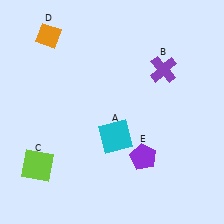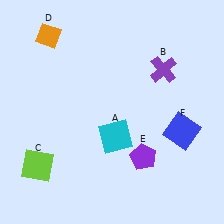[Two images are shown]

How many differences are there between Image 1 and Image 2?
There is 1 difference between the two images.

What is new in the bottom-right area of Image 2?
A blue square (F) was added in the bottom-right area of Image 2.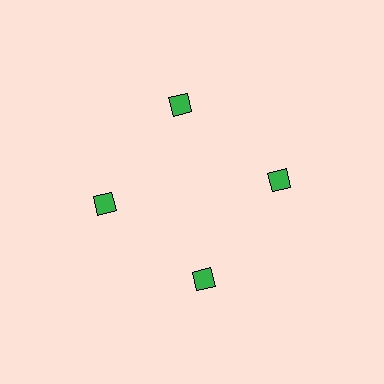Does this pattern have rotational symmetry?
Yes, this pattern has 4-fold rotational symmetry. It looks the same after rotating 90 degrees around the center.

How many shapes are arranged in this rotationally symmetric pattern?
There are 4 shapes, arranged in 4 groups of 1.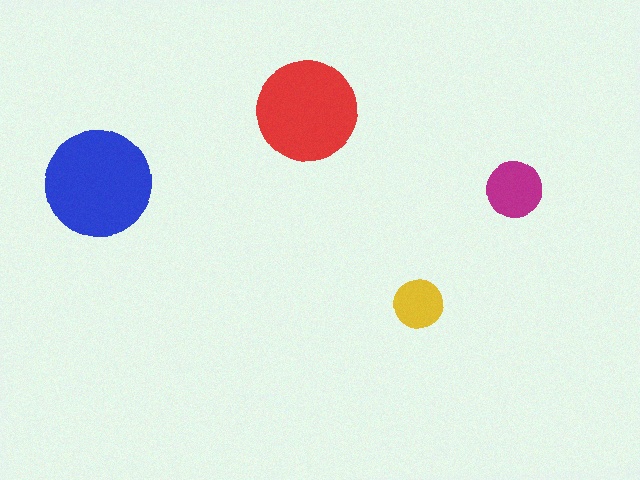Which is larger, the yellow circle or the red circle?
The red one.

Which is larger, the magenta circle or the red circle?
The red one.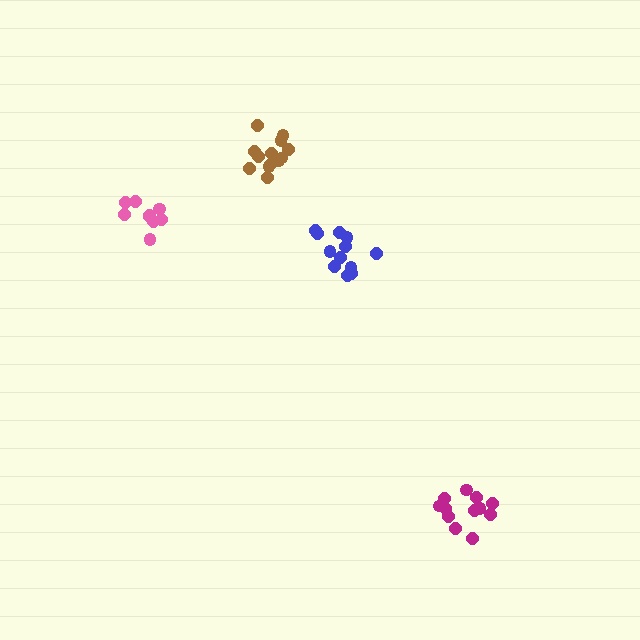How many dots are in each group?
Group 1: 13 dots, Group 2: 12 dots, Group 3: 9 dots, Group 4: 12 dots (46 total).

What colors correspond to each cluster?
The clusters are colored: brown, magenta, pink, blue.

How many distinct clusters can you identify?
There are 4 distinct clusters.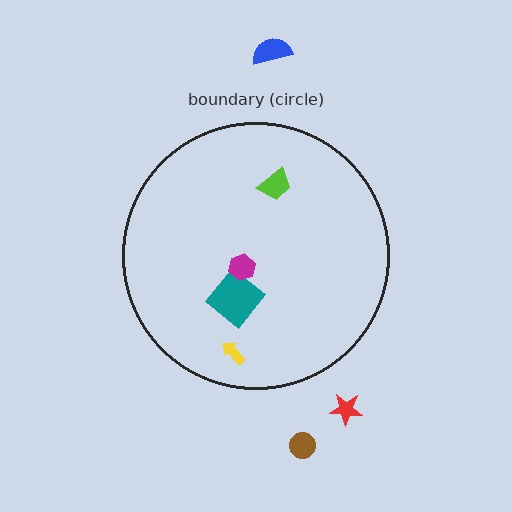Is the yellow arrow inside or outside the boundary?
Inside.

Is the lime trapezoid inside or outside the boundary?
Inside.